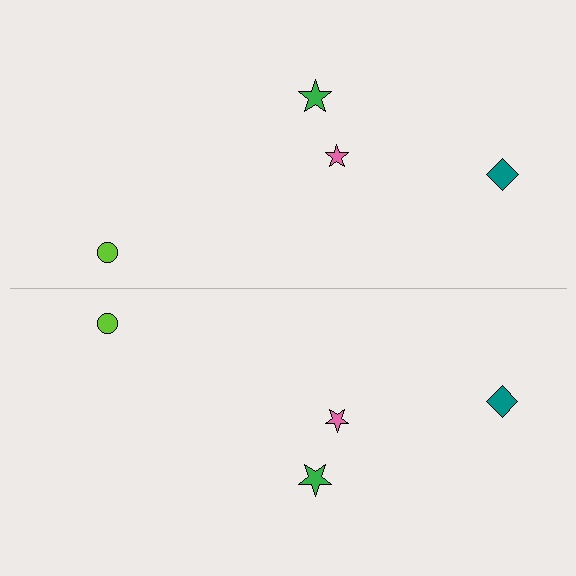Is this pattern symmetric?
Yes, this pattern has bilateral (reflection) symmetry.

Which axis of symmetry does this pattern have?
The pattern has a horizontal axis of symmetry running through the center of the image.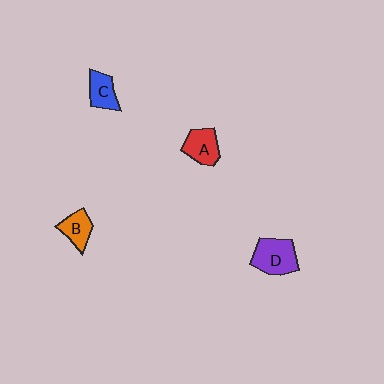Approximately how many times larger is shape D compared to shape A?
Approximately 1.3 times.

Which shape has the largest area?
Shape D (purple).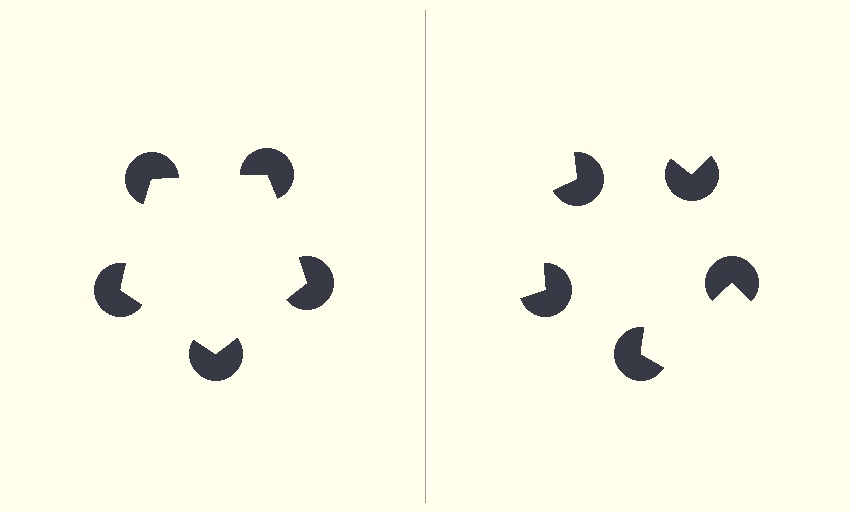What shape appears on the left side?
An illusory pentagon.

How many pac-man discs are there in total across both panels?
10 — 5 on each side.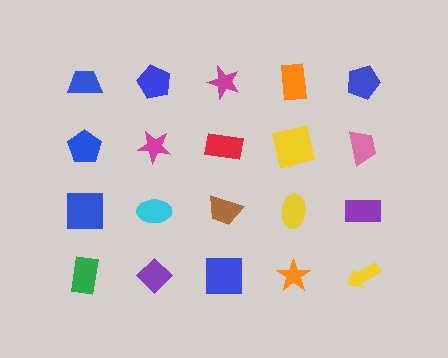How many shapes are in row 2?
5 shapes.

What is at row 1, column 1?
A blue trapezoid.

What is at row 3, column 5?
A purple rectangle.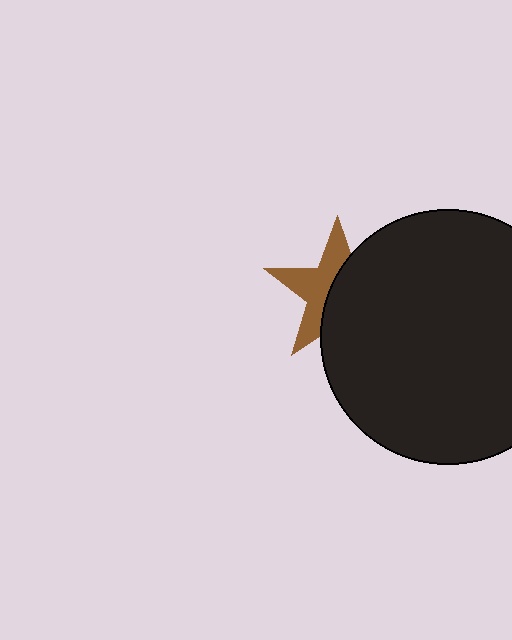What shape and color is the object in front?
The object in front is a black circle.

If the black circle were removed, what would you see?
You would see the complete brown star.